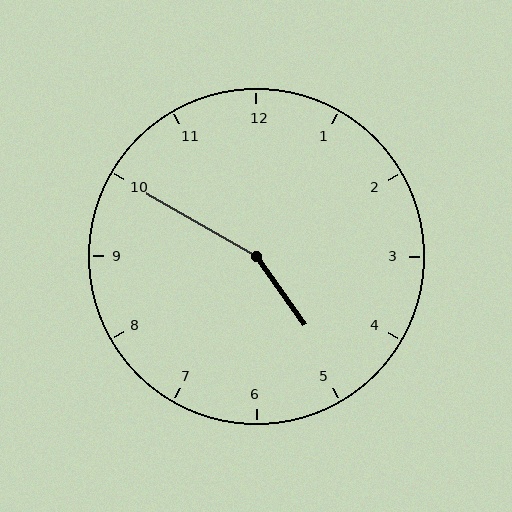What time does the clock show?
4:50.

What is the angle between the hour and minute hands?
Approximately 155 degrees.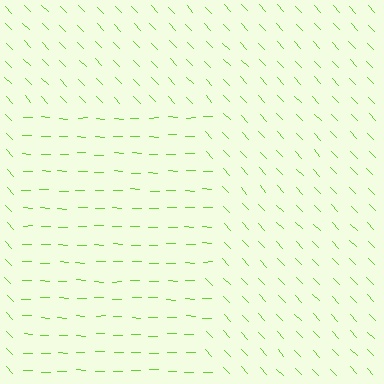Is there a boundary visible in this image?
Yes, there is a texture boundary formed by a change in line orientation.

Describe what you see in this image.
The image is filled with small lime line segments. A rectangle region in the image has lines oriented differently from the surrounding lines, creating a visible texture boundary.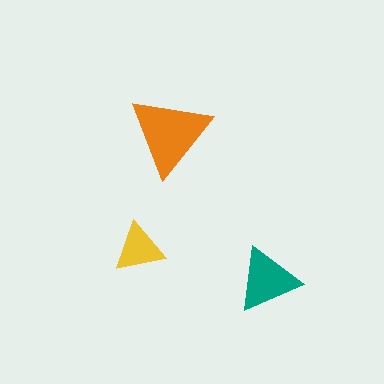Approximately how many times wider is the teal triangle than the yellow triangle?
About 1.5 times wider.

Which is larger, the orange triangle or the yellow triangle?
The orange one.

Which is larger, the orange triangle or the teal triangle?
The orange one.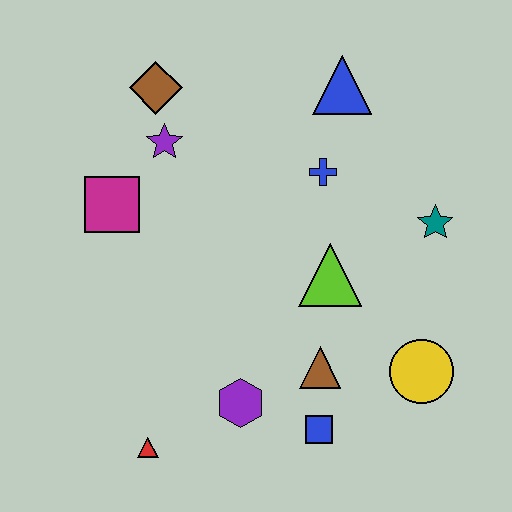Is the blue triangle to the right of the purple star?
Yes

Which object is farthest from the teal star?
The red triangle is farthest from the teal star.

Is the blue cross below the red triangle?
No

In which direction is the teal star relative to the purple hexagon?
The teal star is to the right of the purple hexagon.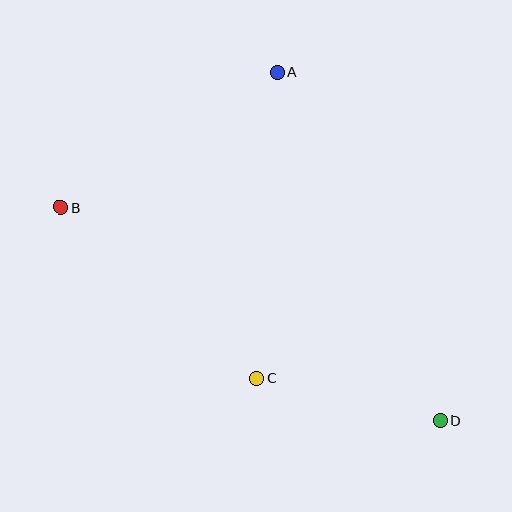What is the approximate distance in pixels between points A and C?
The distance between A and C is approximately 306 pixels.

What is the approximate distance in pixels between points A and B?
The distance between A and B is approximately 255 pixels.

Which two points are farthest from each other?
Points B and D are farthest from each other.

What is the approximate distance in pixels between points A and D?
The distance between A and D is approximately 384 pixels.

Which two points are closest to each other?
Points C and D are closest to each other.